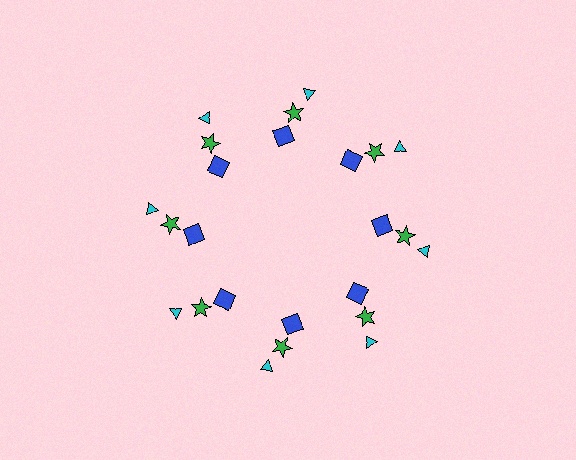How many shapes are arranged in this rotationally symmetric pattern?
There are 24 shapes, arranged in 8 groups of 3.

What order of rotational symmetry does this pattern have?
This pattern has 8-fold rotational symmetry.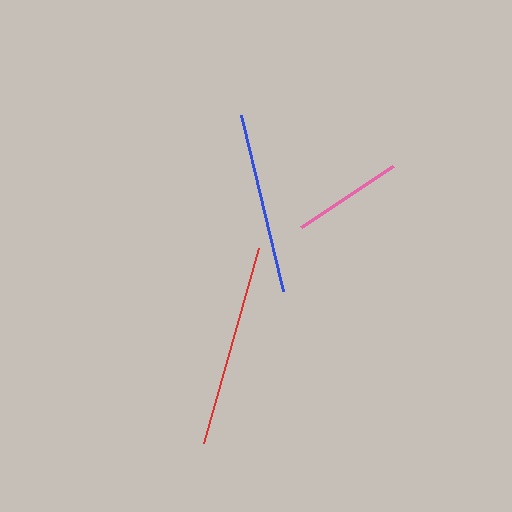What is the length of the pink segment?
The pink segment is approximately 111 pixels long.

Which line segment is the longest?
The red line is the longest at approximately 203 pixels.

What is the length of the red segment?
The red segment is approximately 203 pixels long.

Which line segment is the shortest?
The pink line is the shortest at approximately 111 pixels.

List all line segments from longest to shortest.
From longest to shortest: red, blue, pink.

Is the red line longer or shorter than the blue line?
The red line is longer than the blue line.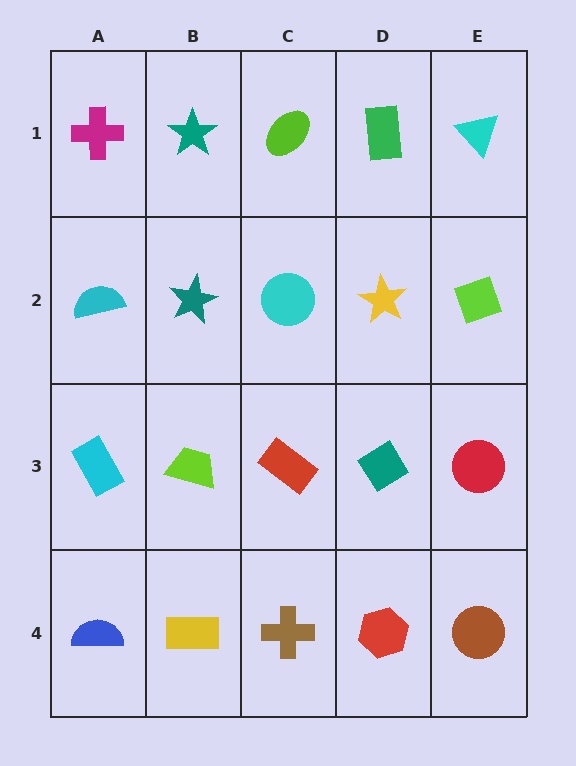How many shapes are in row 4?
5 shapes.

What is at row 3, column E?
A red circle.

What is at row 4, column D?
A red hexagon.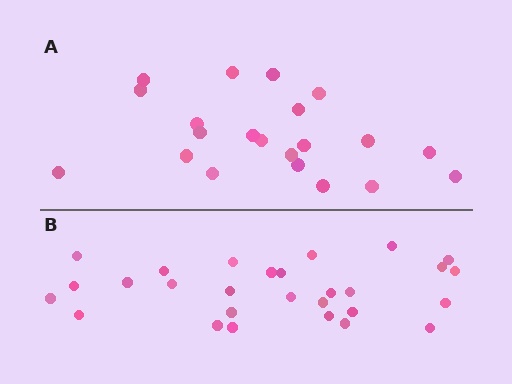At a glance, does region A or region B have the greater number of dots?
Region B (the bottom region) has more dots.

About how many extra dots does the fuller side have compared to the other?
Region B has roughly 8 or so more dots than region A.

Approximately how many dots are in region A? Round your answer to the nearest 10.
About 20 dots. (The exact count is 21, which rounds to 20.)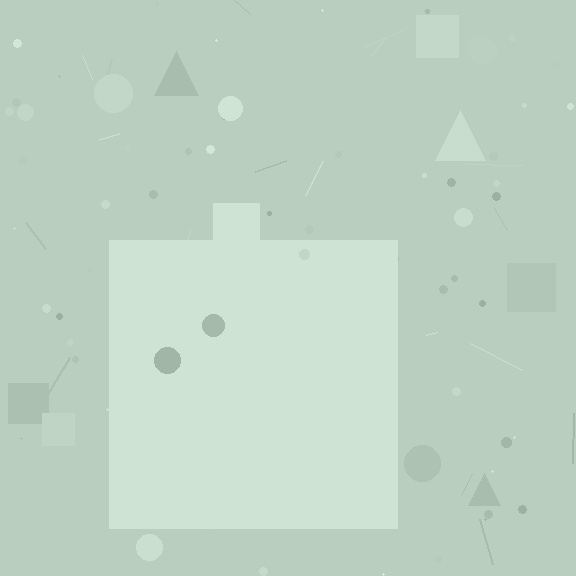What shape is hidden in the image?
A square is hidden in the image.